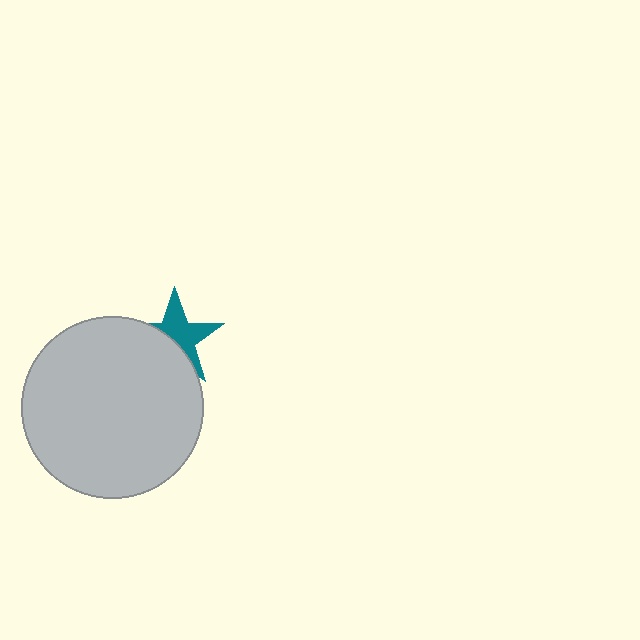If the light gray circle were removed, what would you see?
You would see the complete teal star.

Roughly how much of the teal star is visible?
About half of it is visible (roughly 54%).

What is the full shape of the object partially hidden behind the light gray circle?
The partially hidden object is a teal star.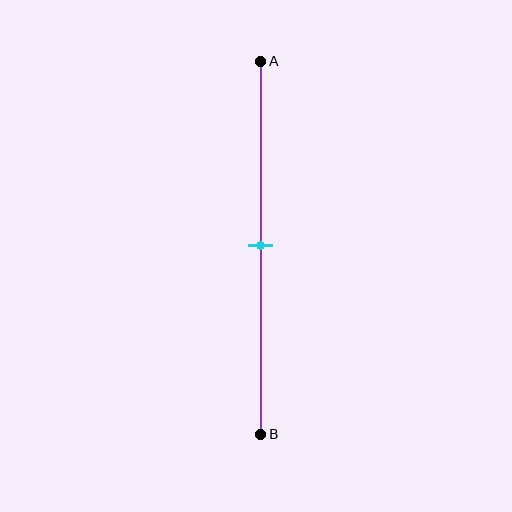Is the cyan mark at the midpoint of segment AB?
Yes, the mark is approximately at the midpoint.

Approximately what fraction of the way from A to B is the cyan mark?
The cyan mark is approximately 50% of the way from A to B.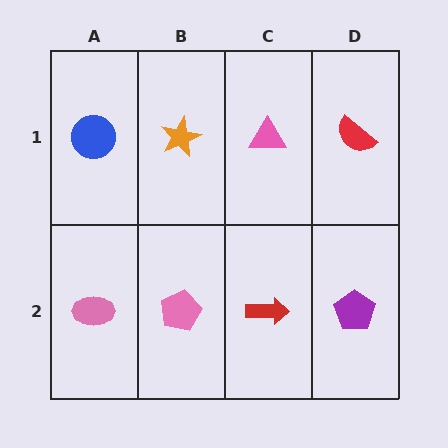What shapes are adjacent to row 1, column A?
A pink ellipse (row 2, column A), an orange star (row 1, column B).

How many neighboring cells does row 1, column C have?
3.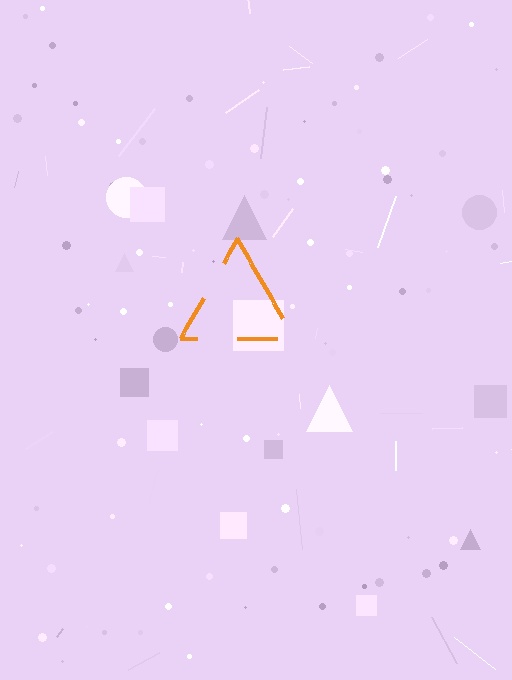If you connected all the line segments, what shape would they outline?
They would outline a triangle.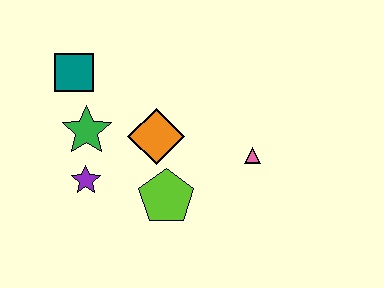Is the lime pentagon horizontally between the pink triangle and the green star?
Yes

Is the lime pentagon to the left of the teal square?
No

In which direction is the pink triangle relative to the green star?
The pink triangle is to the right of the green star.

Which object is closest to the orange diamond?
The lime pentagon is closest to the orange diamond.